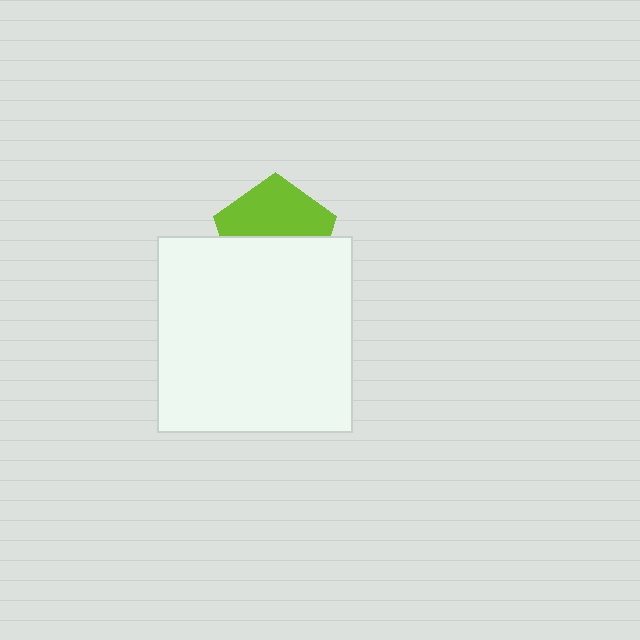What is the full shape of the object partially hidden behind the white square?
The partially hidden object is a lime pentagon.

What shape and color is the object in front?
The object in front is a white square.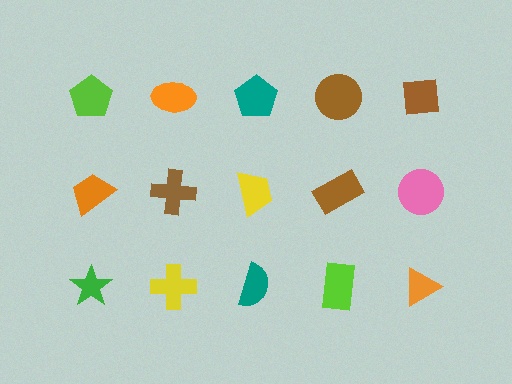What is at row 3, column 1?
A green star.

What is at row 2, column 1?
An orange trapezoid.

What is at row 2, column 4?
A brown rectangle.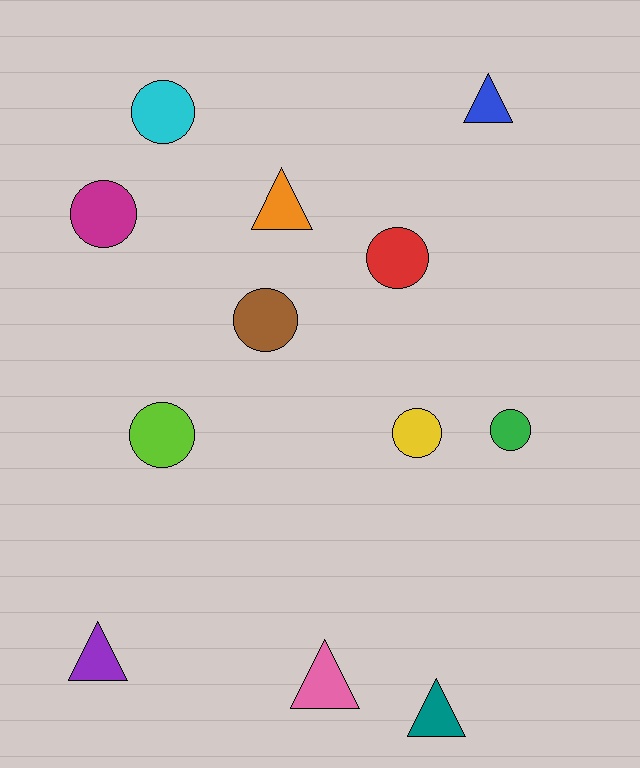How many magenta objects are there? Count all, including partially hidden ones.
There is 1 magenta object.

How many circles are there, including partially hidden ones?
There are 7 circles.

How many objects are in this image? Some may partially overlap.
There are 12 objects.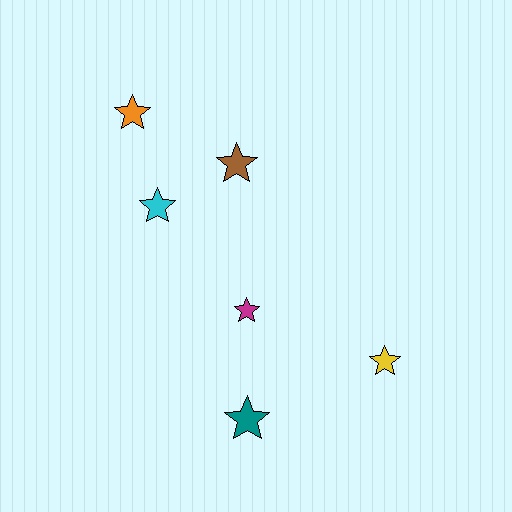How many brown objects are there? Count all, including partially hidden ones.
There is 1 brown object.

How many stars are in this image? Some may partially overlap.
There are 6 stars.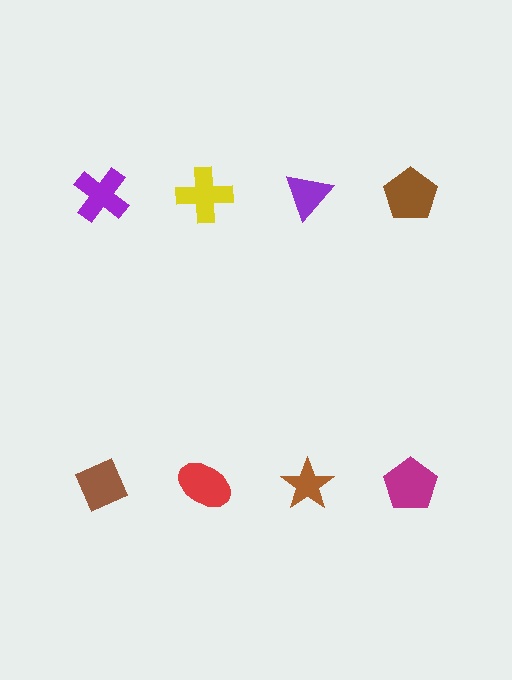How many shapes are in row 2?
4 shapes.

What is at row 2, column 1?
A brown diamond.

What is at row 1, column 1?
A purple cross.